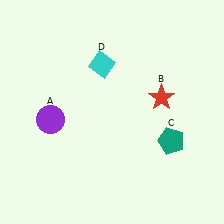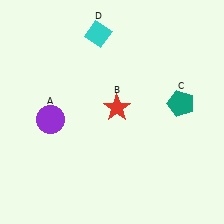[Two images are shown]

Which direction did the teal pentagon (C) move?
The teal pentagon (C) moved up.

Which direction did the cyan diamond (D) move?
The cyan diamond (D) moved up.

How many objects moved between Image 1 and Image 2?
3 objects moved between the two images.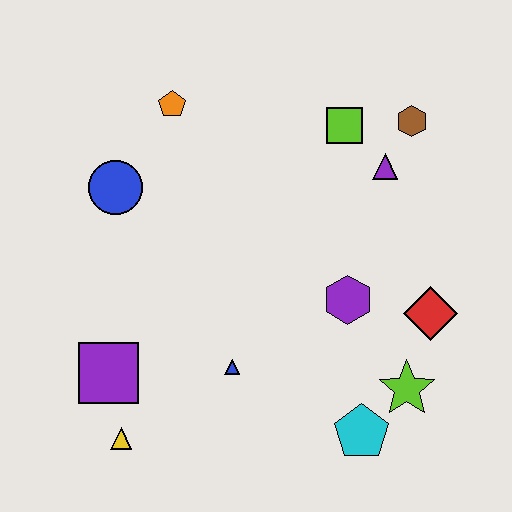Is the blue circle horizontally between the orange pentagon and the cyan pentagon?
No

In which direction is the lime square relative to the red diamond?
The lime square is above the red diamond.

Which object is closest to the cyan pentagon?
The lime star is closest to the cyan pentagon.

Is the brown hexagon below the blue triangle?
No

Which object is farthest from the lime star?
The orange pentagon is farthest from the lime star.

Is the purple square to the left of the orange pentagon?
Yes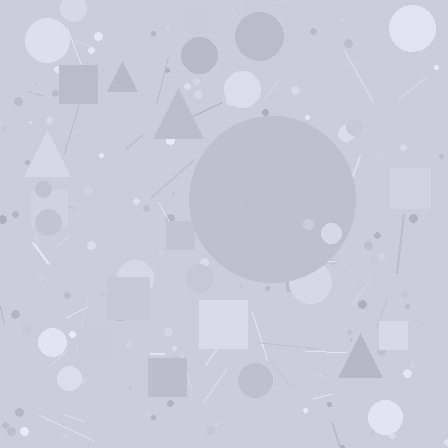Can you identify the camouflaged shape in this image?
The camouflaged shape is a circle.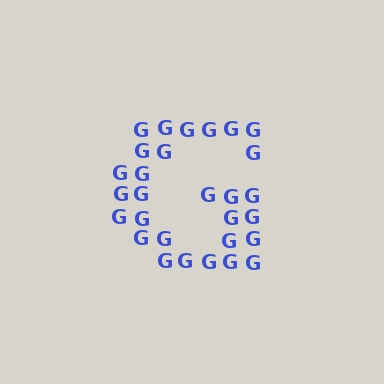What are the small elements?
The small elements are letter G's.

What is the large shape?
The large shape is the letter G.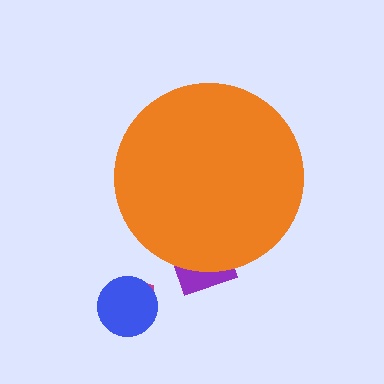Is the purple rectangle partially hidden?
Yes, the purple rectangle is partially hidden behind the orange circle.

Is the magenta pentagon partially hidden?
No, the magenta pentagon is fully visible.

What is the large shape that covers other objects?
An orange circle.